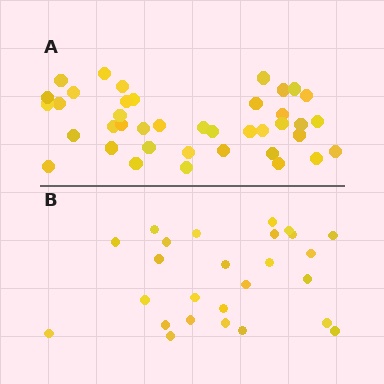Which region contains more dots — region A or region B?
Region A (the top region) has more dots.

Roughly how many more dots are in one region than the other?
Region A has approximately 15 more dots than region B.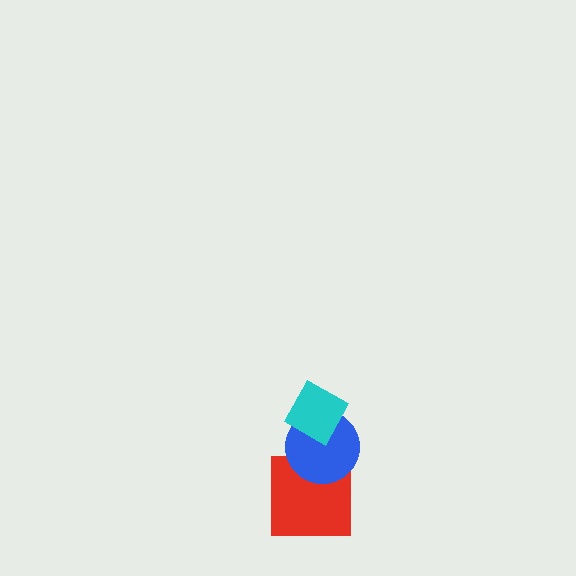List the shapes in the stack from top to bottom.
From top to bottom: the cyan diamond, the blue circle, the red square.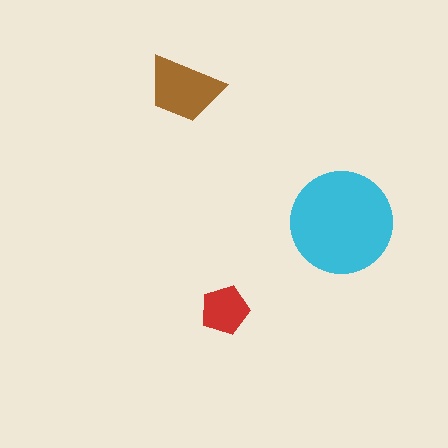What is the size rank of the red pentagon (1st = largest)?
3rd.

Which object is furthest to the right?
The cyan circle is rightmost.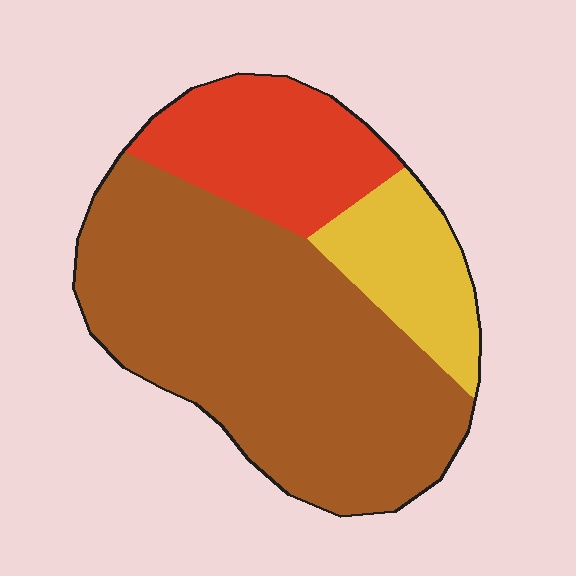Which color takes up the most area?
Brown, at roughly 65%.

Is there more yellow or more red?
Red.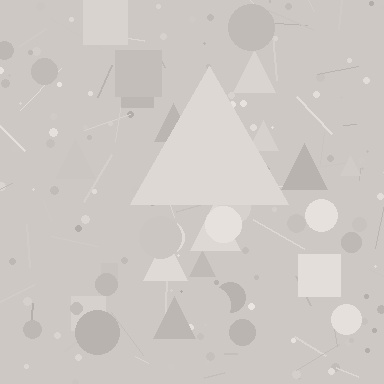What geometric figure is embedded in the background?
A triangle is embedded in the background.